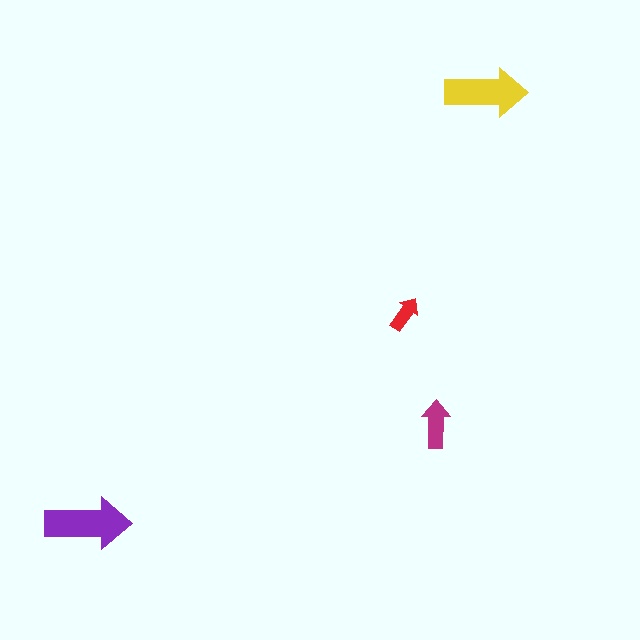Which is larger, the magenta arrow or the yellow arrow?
The yellow one.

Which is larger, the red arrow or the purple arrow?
The purple one.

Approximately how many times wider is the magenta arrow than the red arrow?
About 1.5 times wider.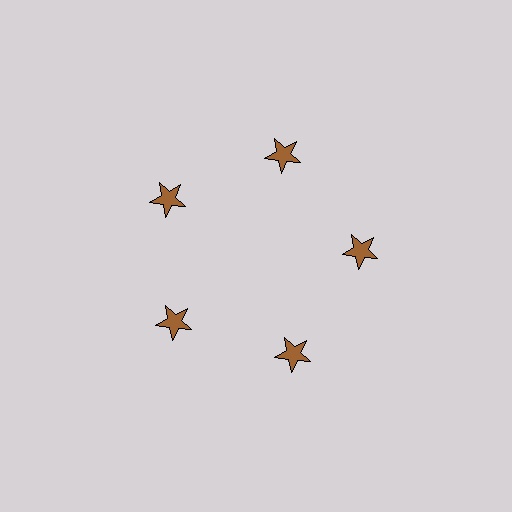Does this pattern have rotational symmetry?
Yes, this pattern has 5-fold rotational symmetry. It looks the same after rotating 72 degrees around the center.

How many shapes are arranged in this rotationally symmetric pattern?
There are 5 shapes, arranged in 5 groups of 1.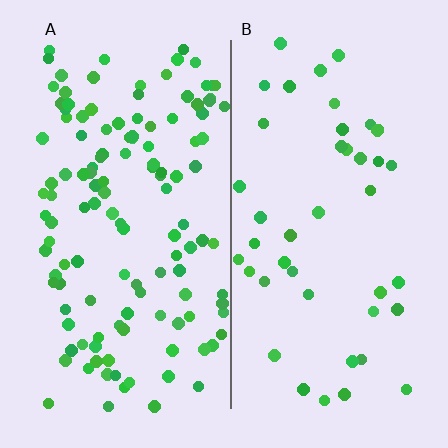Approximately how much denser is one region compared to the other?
Approximately 2.9× — region A over region B.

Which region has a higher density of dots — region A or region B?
A (the left).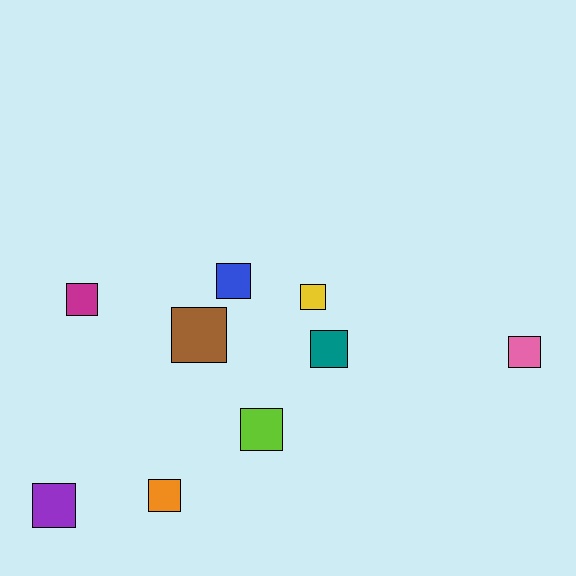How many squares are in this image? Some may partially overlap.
There are 9 squares.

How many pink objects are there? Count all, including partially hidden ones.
There is 1 pink object.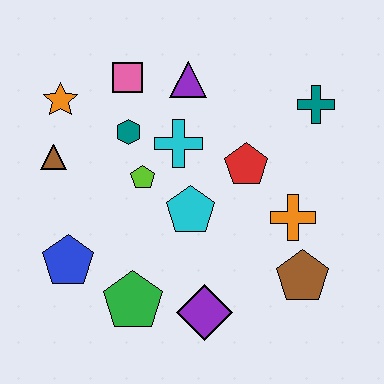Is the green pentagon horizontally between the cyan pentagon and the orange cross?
No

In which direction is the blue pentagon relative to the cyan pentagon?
The blue pentagon is to the left of the cyan pentagon.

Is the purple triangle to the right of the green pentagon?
Yes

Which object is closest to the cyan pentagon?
The lime pentagon is closest to the cyan pentagon.